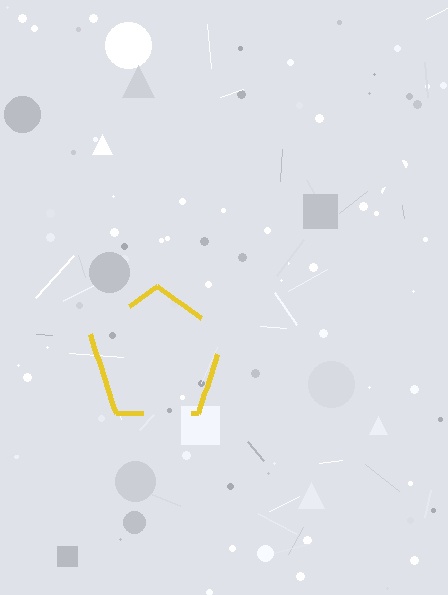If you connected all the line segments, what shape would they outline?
They would outline a pentagon.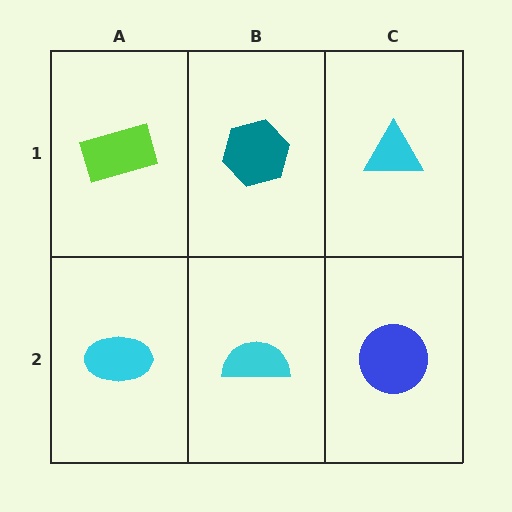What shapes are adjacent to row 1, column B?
A cyan semicircle (row 2, column B), a lime rectangle (row 1, column A), a cyan triangle (row 1, column C).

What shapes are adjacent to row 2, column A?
A lime rectangle (row 1, column A), a cyan semicircle (row 2, column B).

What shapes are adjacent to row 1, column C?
A blue circle (row 2, column C), a teal hexagon (row 1, column B).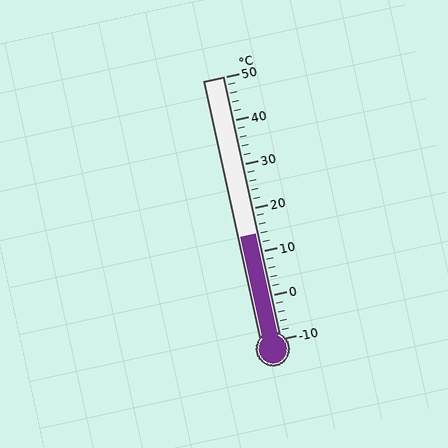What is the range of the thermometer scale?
The thermometer scale ranges from -10°C to 50°C.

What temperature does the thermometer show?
The thermometer shows approximately 14°C.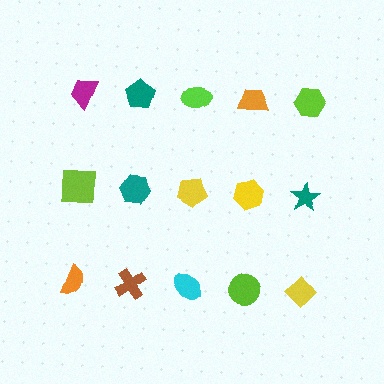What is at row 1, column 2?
A teal pentagon.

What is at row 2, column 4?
A yellow hexagon.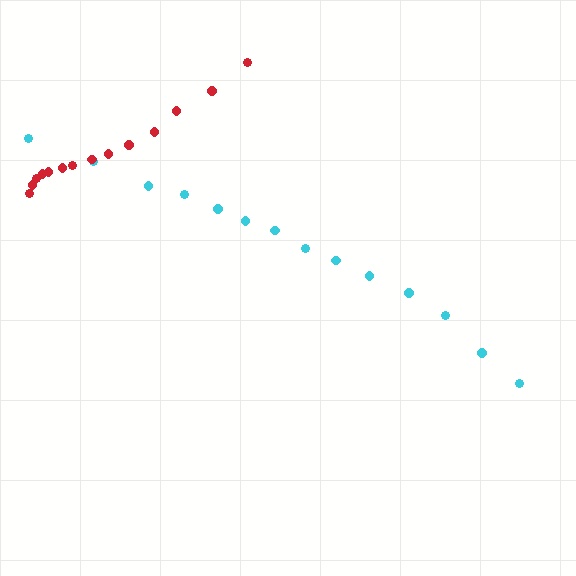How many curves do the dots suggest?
There are 2 distinct paths.